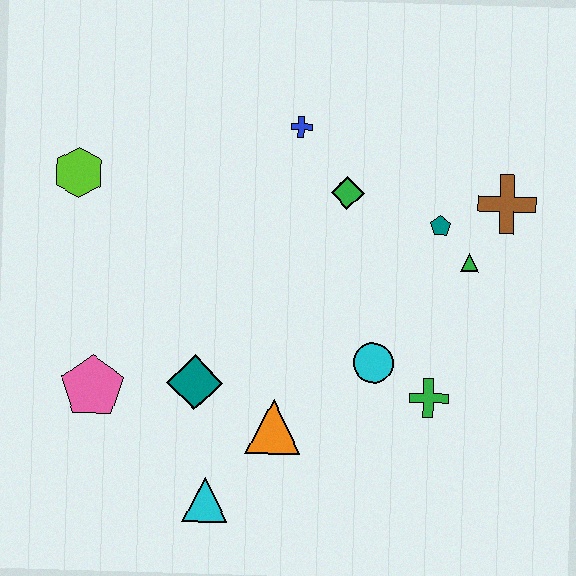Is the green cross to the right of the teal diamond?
Yes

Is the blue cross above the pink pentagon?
Yes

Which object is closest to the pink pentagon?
The teal diamond is closest to the pink pentagon.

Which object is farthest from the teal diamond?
The brown cross is farthest from the teal diamond.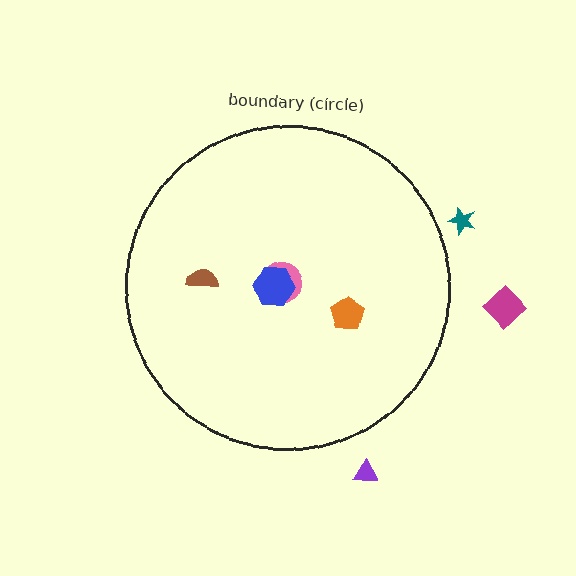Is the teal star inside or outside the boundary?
Outside.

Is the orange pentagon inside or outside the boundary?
Inside.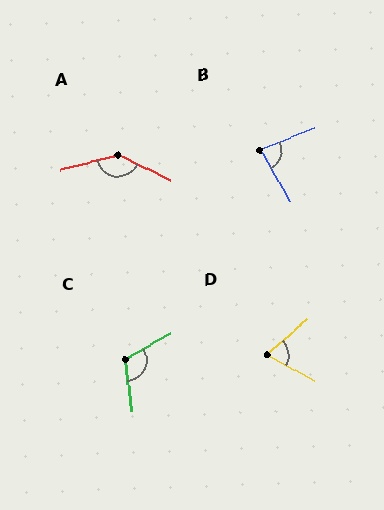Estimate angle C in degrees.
Approximately 112 degrees.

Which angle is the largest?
A, at approximately 140 degrees.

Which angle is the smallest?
D, at approximately 69 degrees.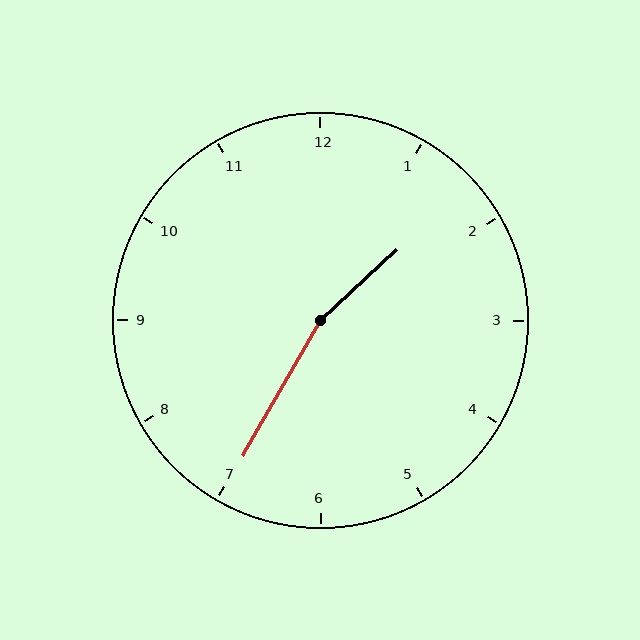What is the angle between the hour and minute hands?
Approximately 162 degrees.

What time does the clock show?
1:35.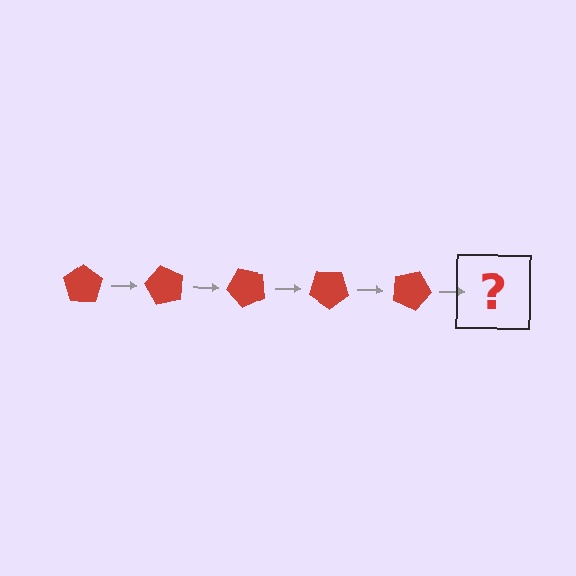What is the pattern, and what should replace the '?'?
The pattern is that the pentagon rotates 60 degrees each step. The '?' should be a red pentagon rotated 300 degrees.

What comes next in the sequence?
The next element should be a red pentagon rotated 300 degrees.